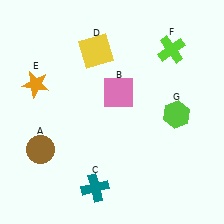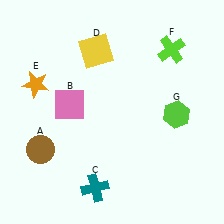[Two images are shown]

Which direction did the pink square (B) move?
The pink square (B) moved left.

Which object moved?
The pink square (B) moved left.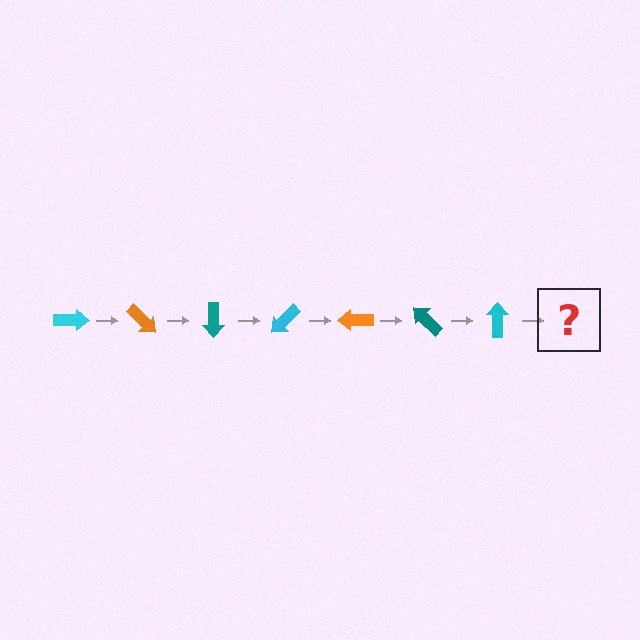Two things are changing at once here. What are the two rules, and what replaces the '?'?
The two rules are that it rotates 45 degrees each step and the color cycles through cyan, orange, and teal. The '?' should be an orange arrow, rotated 315 degrees from the start.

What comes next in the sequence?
The next element should be an orange arrow, rotated 315 degrees from the start.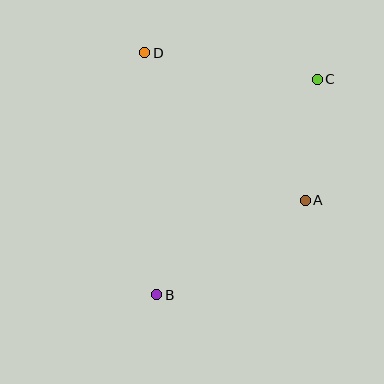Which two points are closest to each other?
Points A and C are closest to each other.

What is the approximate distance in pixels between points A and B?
The distance between A and B is approximately 176 pixels.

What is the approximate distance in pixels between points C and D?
The distance between C and D is approximately 175 pixels.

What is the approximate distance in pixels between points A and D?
The distance between A and D is approximately 218 pixels.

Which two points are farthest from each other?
Points B and C are farthest from each other.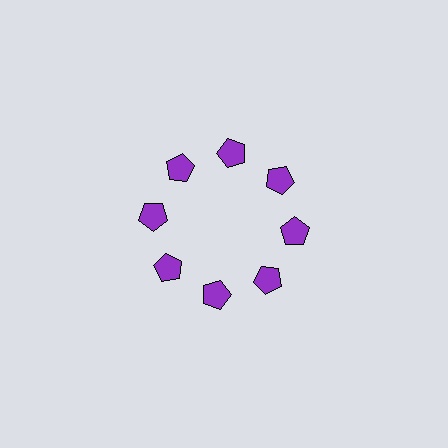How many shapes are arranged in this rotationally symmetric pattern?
There are 8 shapes, arranged in 8 groups of 1.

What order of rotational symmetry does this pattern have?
This pattern has 8-fold rotational symmetry.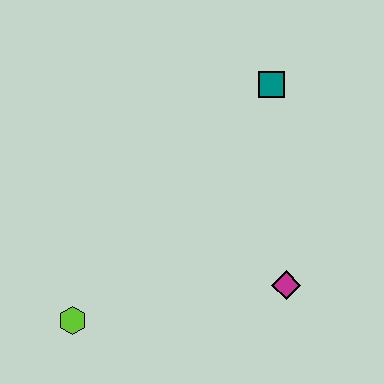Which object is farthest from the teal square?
The lime hexagon is farthest from the teal square.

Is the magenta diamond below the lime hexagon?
No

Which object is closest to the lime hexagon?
The magenta diamond is closest to the lime hexagon.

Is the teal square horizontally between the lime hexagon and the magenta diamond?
Yes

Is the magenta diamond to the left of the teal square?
No